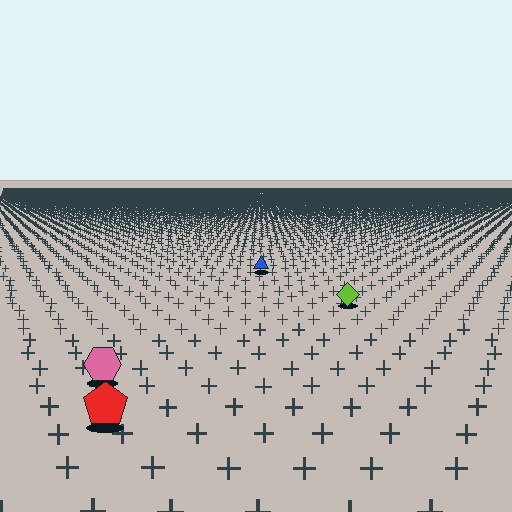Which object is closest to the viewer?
The red pentagon is closest. The texture marks near it are larger and more spread out.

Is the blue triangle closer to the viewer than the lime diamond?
No. The lime diamond is closer — you can tell from the texture gradient: the ground texture is coarser near it.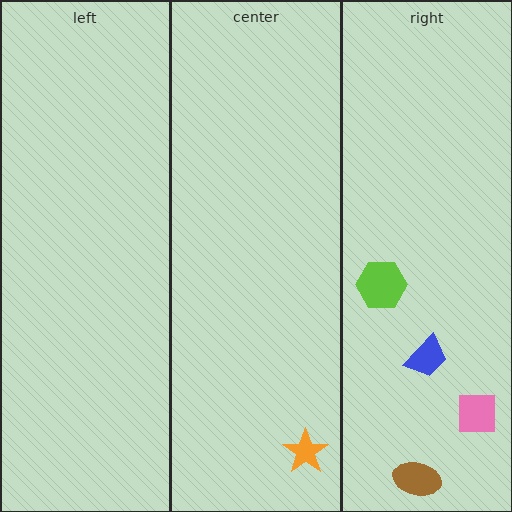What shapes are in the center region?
The orange star.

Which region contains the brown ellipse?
The right region.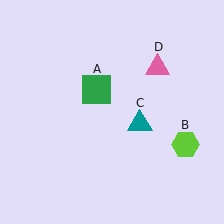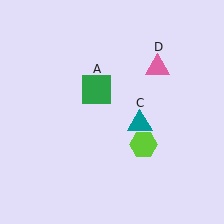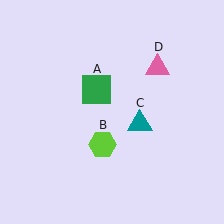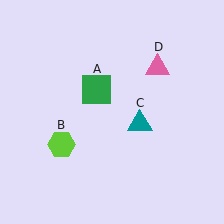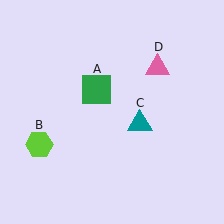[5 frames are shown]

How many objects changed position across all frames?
1 object changed position: lime hexagon (object B).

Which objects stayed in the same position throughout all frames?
Green square (object A) and teal triangle (object C) and pink triangle (object D) remained stationary.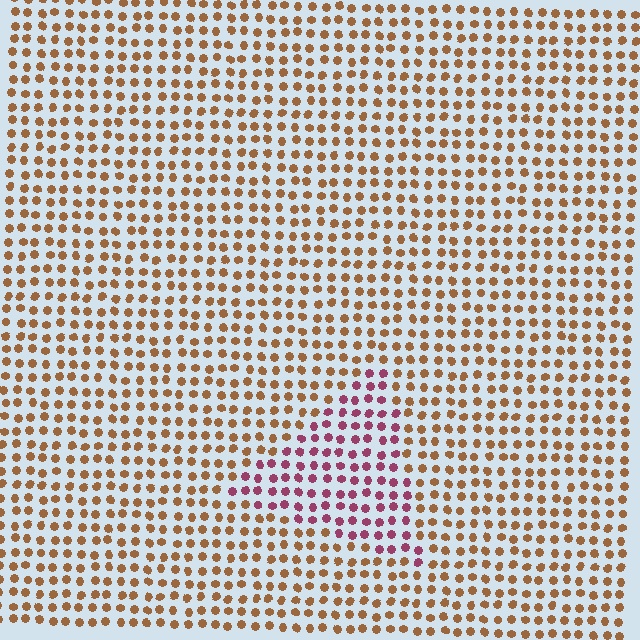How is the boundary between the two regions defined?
The boundary is defined purely by a slight shift in hue (about 55 degrees). Spacing, size, and orientation are identical on both sides.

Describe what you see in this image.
The image is filled with small brown elements in a uniform arrangement. A triangle-shaped region is visible where the elements are tinted to a slightly different hue, forming a subtle color boundary.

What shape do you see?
I see a triangle.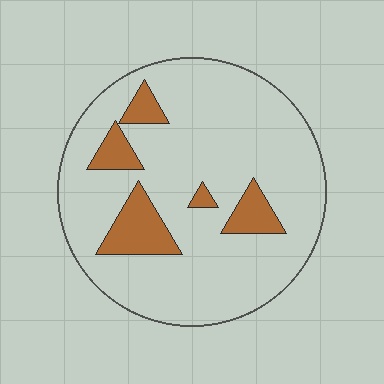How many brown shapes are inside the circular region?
5.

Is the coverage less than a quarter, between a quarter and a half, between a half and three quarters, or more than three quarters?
Less than a quarter.